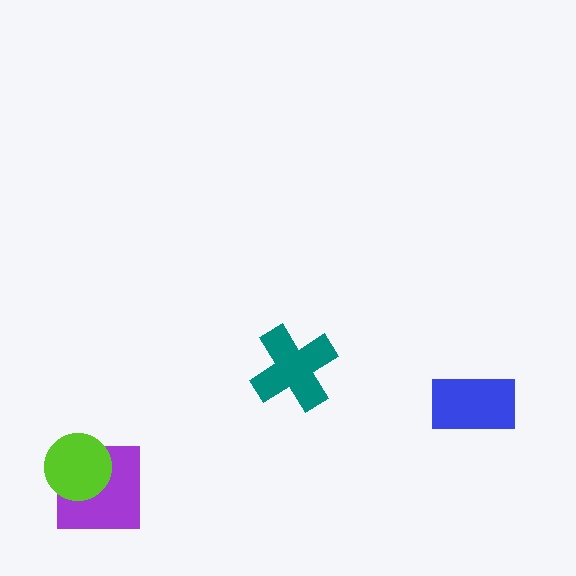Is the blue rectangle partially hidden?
No, no other shape covers it.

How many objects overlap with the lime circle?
1 object overlaps with the lime circle.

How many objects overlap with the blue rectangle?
0 objects overlap with the blue rectangle.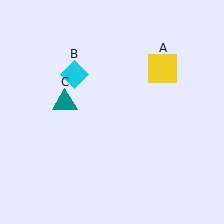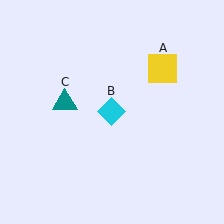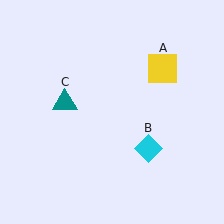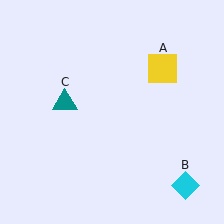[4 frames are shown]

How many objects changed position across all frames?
1 object changed position: cyan diamond (object B).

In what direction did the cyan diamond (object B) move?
The cyan diamond (object B) moved down and to the right.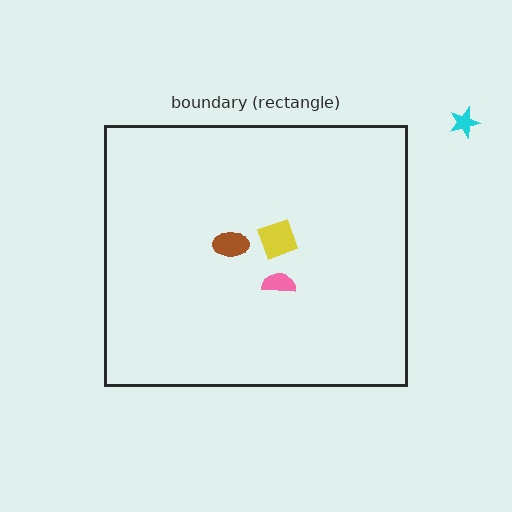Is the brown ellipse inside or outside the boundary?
Inside.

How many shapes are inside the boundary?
3 inside, 1 outside.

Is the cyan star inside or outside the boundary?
Outside.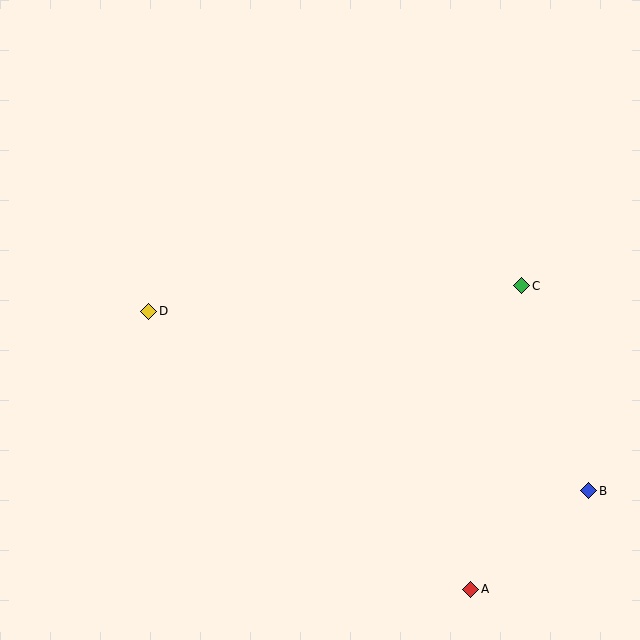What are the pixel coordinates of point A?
Point A is at (471, 589).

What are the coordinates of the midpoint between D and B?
The midpoint between D and B is at (369, 401).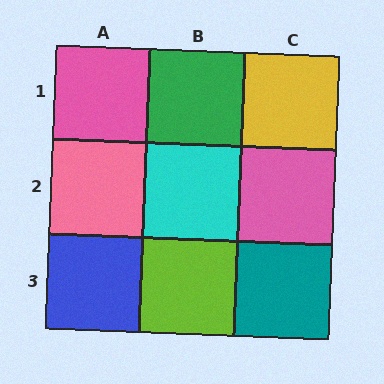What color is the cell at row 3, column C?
Teal.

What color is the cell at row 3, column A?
Blue.